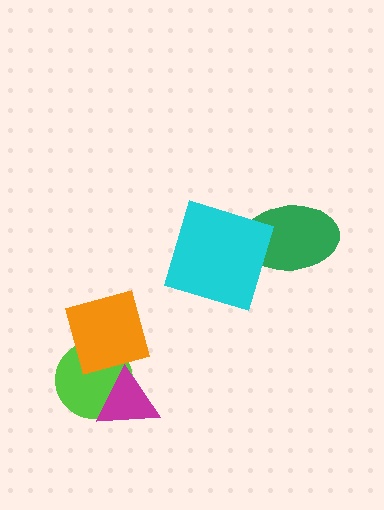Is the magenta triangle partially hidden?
No, no other shape covers it.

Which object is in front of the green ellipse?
The cyan square is in front of the green ellipse.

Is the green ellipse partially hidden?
Yes, it is partially covered by another shape.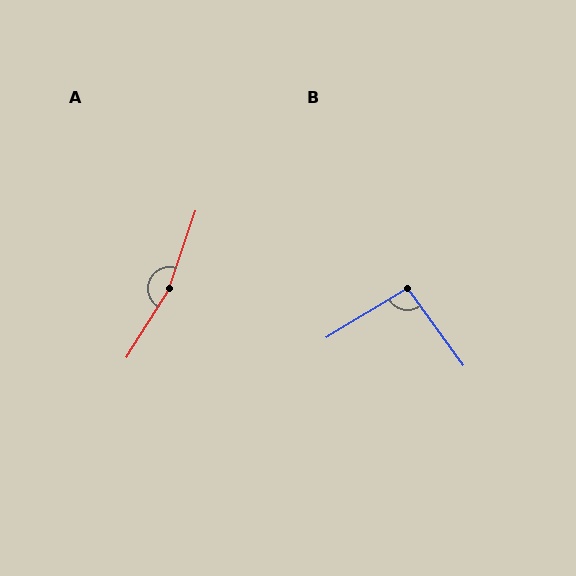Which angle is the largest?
A, at approximately 167 degrees.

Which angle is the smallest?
B, at approximately 95 degrees.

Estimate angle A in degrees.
Approximately 167 degrees.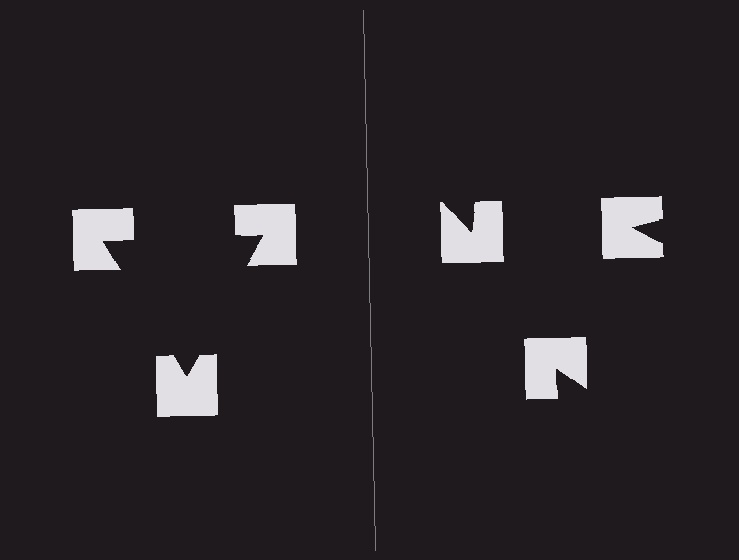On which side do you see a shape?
An illusory triangle appears on the left side. On the right side the wedge cuts are rotated, so no coherent shape forms.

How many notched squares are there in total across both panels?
6 — 3 on each side.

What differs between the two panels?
The notched squares are positioned identically on both sides; only the wedge orientations differ. On the left they align to a triangle; on the right they are misaligned.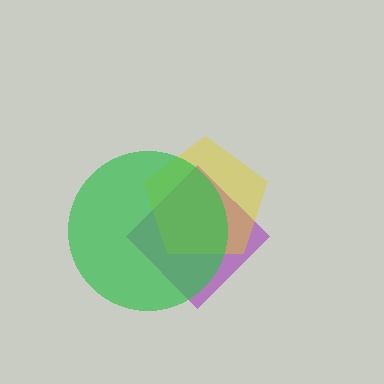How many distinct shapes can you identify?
There are 3 distinct shapes: a purple diamond, a yellow pentagon, a green circle.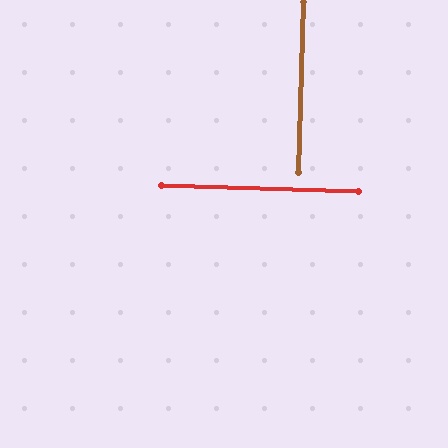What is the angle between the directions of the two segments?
Approximately 90 degrees.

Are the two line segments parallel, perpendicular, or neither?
Perpendicular — they meet at approximately 90°.